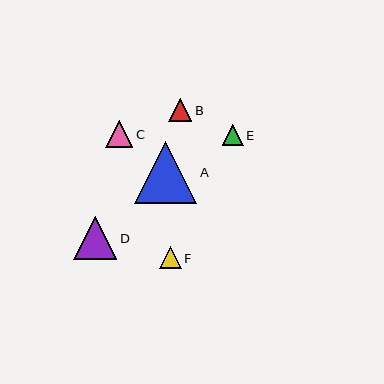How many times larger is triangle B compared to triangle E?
Triangle B is approximately 1.1 times the size of triangle E.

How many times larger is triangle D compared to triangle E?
Triangle D is approximately 2.1 times the size of triangle E.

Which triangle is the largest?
Triangle A is the largest with a size of approximately 62 pixels.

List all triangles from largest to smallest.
From largest to smallest: A, D, C, B, F, E.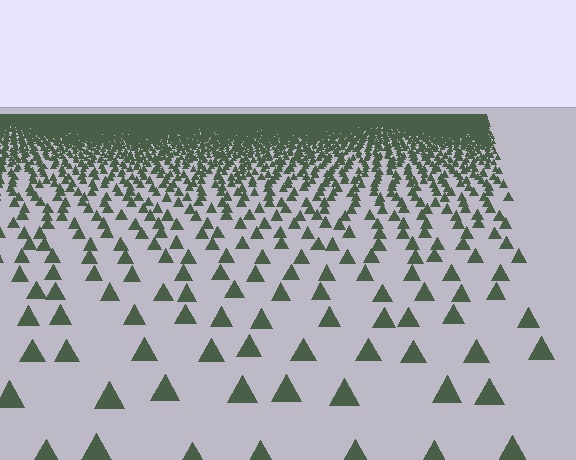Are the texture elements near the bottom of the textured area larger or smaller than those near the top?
Larger. Near the bottom, elements are closer to the viewer and appear at a bigger on-screen size.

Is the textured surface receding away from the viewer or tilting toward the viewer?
The surface is receding away from the viewer. Texture elements get smaller and denser toward the top.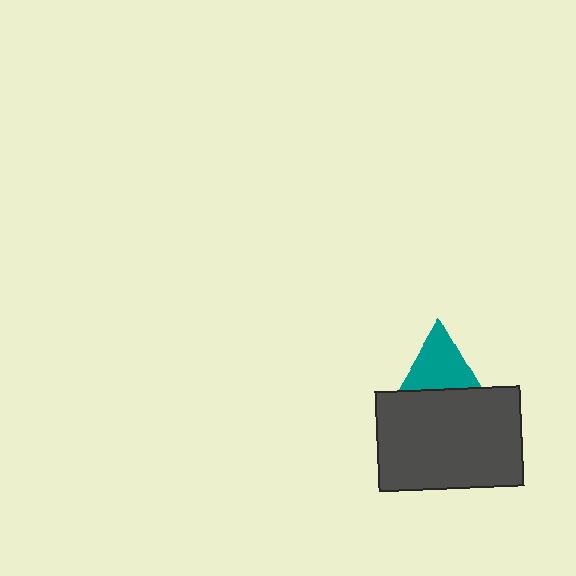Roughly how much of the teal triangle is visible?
Most of it is visible (roughly 67%).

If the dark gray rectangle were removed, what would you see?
You would see the complete teal triangle.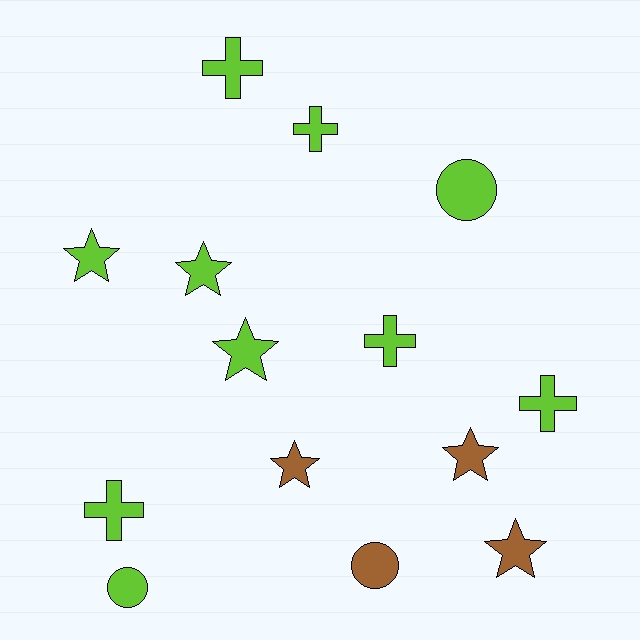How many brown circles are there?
There is 1 brown circle.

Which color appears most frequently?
Lime, with 10 objects.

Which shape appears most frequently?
Star, with 6 objects.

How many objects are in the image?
There are 14 objects.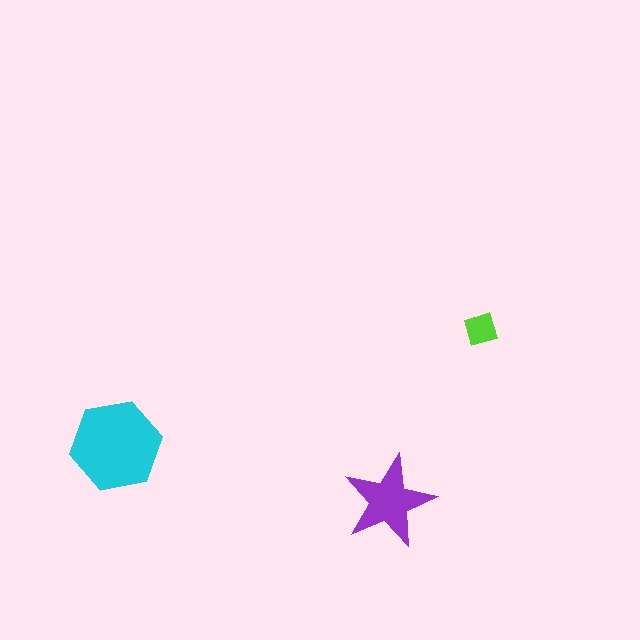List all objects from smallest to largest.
The lime square, the purple star, the cyan hexagon.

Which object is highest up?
The lime square is topmost.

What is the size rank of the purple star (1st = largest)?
2nd.